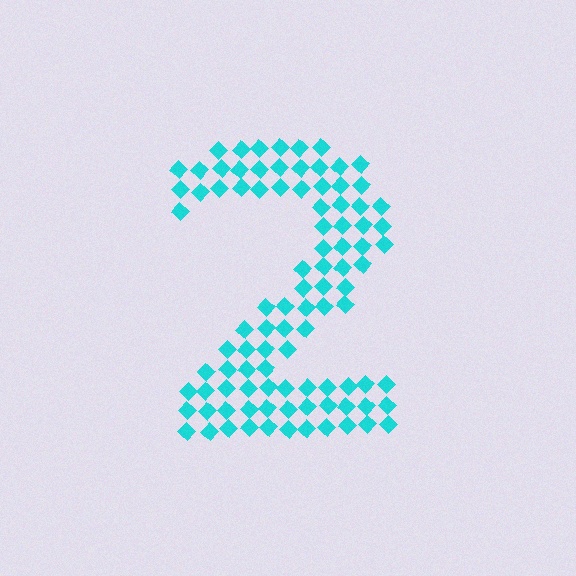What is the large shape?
The large shape is the digit 2.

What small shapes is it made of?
It is made of small diamonds.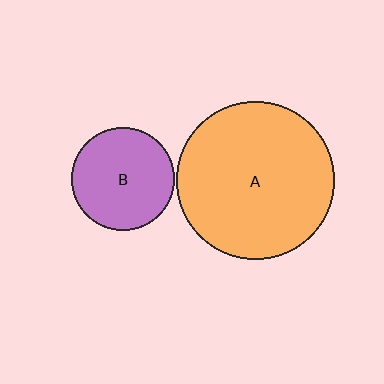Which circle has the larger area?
Circle A (orange).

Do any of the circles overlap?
No, none of the circles overlap.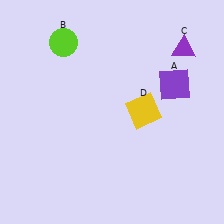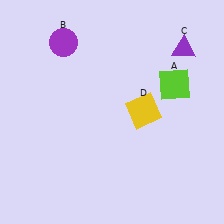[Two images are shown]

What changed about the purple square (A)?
In Image 1, A is purple. In Image 2, it changed to lime.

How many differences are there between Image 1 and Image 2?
There are 2 differences between the two images.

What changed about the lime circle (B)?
In Image 1, B is lime. In Image 2, it changed to purple.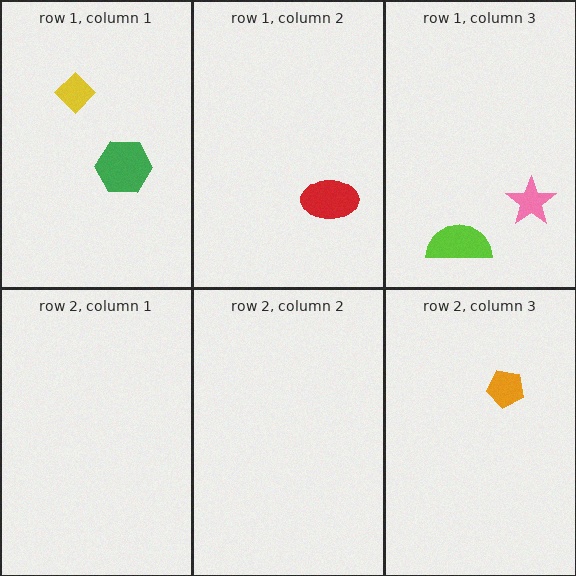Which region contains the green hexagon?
The row 1, column 1 region.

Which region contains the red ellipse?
The row 1, column 2 region.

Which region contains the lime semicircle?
The row 1, column 3 region.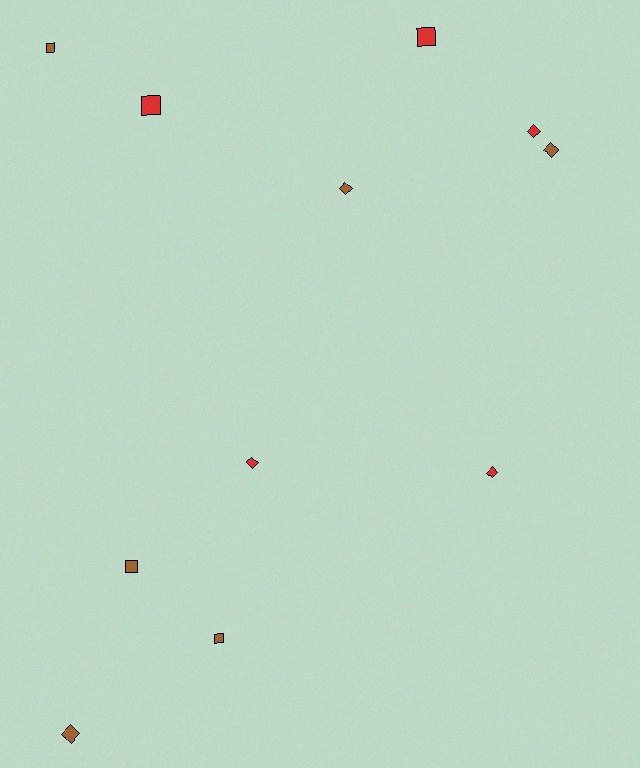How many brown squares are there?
There are 3 brown squares.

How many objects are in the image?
There are 11 objects.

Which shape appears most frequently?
Diamond, with 6 objects.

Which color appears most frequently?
Brown, with 6 objects.